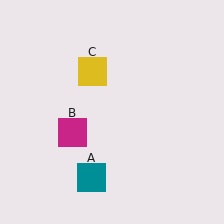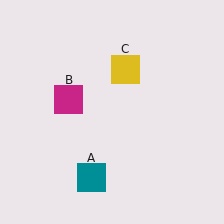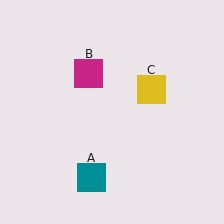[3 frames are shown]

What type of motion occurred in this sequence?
The magenta square (object B), yellow square (object C) rotated clockwise around the center of the scene.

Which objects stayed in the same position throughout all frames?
Teal square (object A) remained stationary.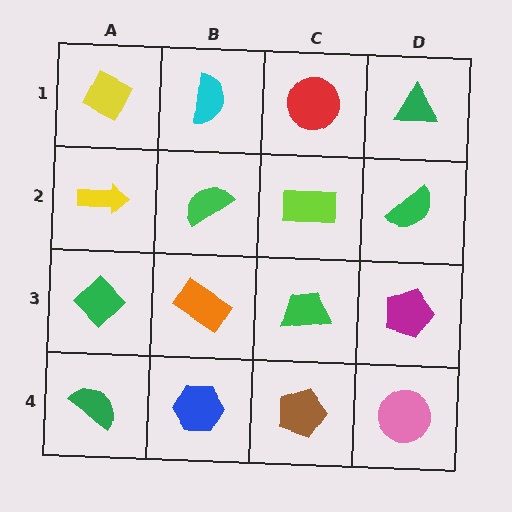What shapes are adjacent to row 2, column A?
A yellow diamond (row 1, column A), a green diamond (row 3, column A), a green semicircle (row 2, column B).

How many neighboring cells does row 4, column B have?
3.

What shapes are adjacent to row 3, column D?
A green semicircle (row 2, column D), a pink circle (row 4, column D), a green trapezoid (row 3, column C).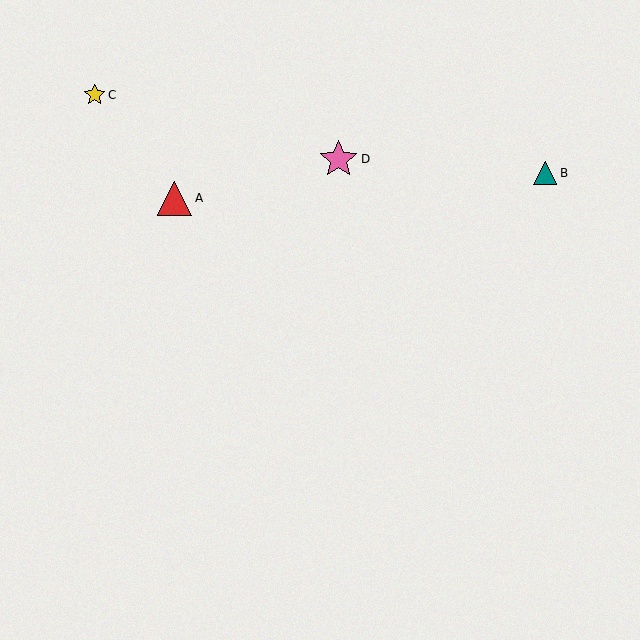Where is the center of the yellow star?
The center of the yellow star is at (95, 95).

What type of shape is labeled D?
Shape D is a pink star.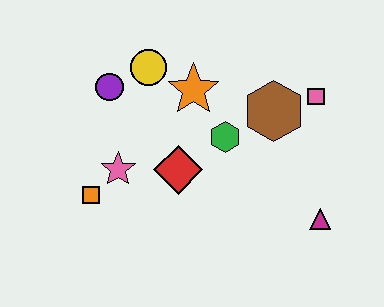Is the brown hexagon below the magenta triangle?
No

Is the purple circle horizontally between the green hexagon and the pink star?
No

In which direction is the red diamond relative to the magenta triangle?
The red diamond is to the left of the magenta triangle.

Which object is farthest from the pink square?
The orange square is farthest from the pink square.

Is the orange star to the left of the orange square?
No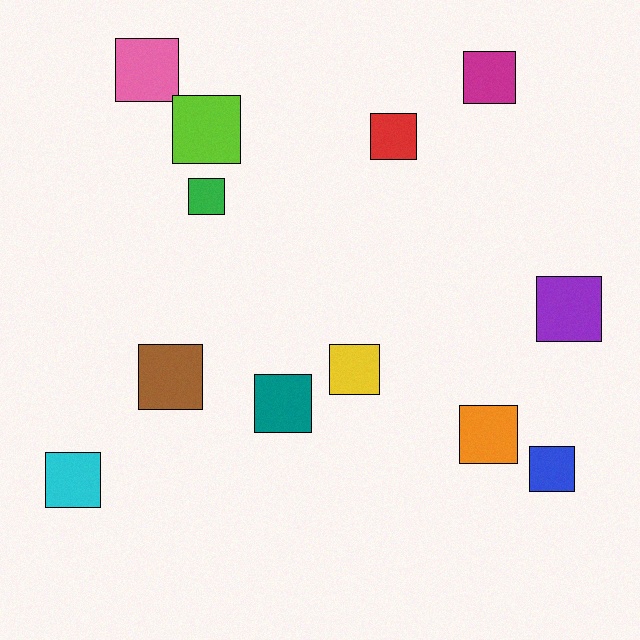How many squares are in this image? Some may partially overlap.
There are 12 squares.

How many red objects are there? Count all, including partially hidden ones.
There is 1 red object.